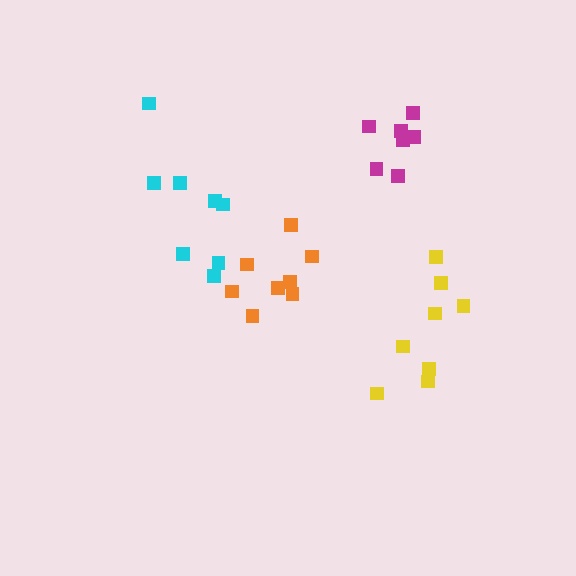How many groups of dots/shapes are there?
There are 4 groups.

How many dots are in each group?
Group 1: 8 dots, Group 2: 8 dots, Group 3: 8 dots, Group 4: 7 dots (31 total).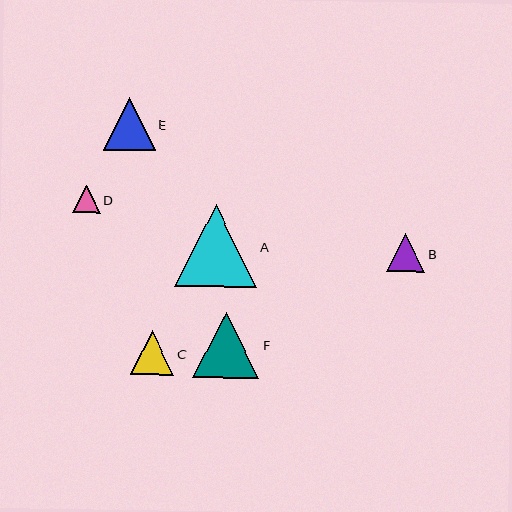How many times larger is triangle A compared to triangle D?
Triangle A is approximately 3.0 times the size of triangle D.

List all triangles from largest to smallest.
From largest to smallest: A, F, E, C, B, D.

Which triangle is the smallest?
Triangle D is the smallest with a size of approximately 27 pixels.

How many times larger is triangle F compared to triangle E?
Triangle F is approximately 1.3 times the size of triangle E.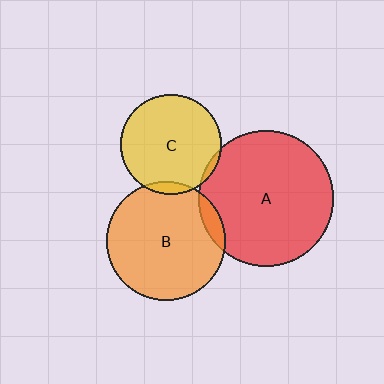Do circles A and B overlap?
Yes.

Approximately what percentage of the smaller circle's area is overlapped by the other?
Approximately 10%.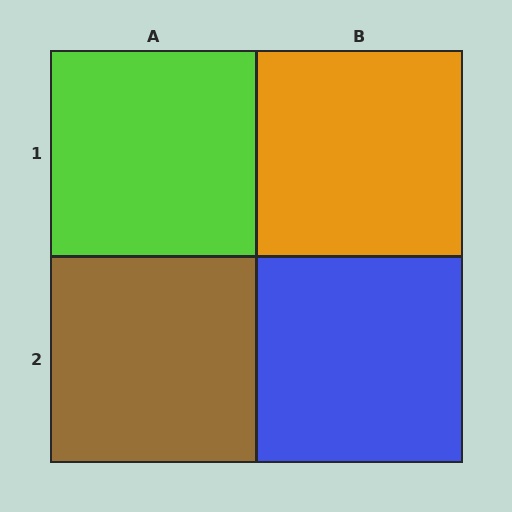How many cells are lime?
1 cell is lime.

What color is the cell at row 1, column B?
Orange.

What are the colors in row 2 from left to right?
Brown, blue.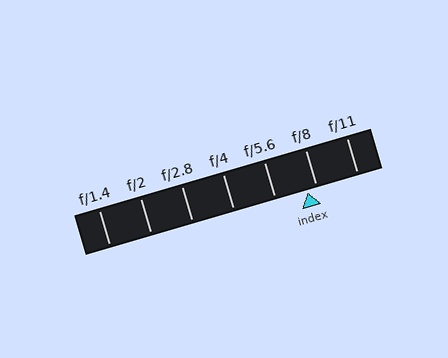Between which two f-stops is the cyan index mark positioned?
The index mark is between f/5.6 and f/8.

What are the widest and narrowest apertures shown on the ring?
The widest aperture shown is f/1.4 and the narrowest is f/11.